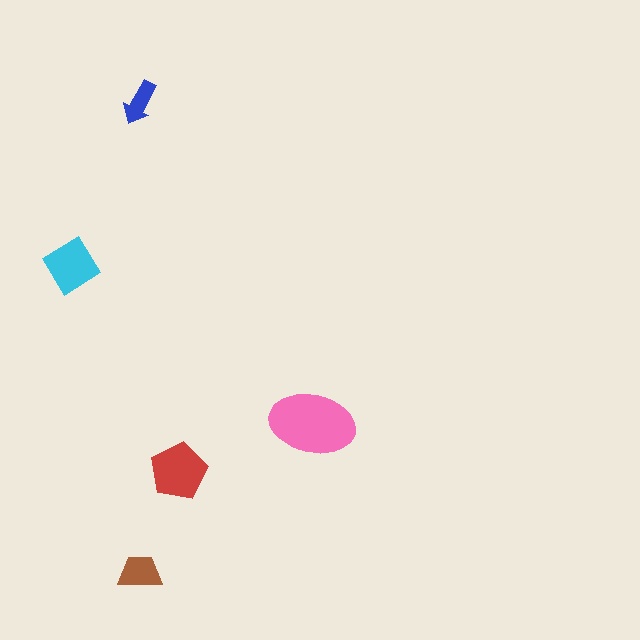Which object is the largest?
The pink ellipse.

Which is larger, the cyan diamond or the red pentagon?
The red pentagon.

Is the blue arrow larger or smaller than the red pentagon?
Smaller.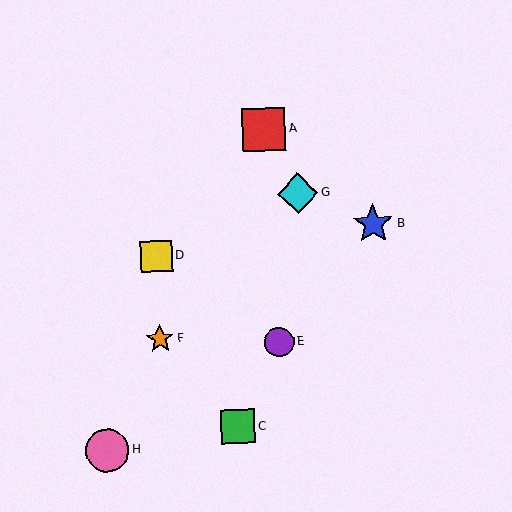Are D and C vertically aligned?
No, D is at x≈156 and C is at x≈238.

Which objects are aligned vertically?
Objects D, F are aligned vertically.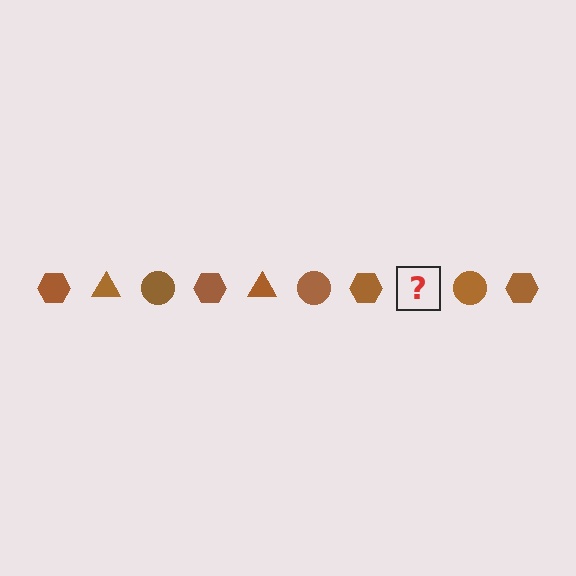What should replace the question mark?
The question mark should be replaced with a brown triangle.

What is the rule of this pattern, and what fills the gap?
The rule is that the pattern cycles through hexagon, triangle, circle shapes in brown. The gap should be filled with a brown triangle.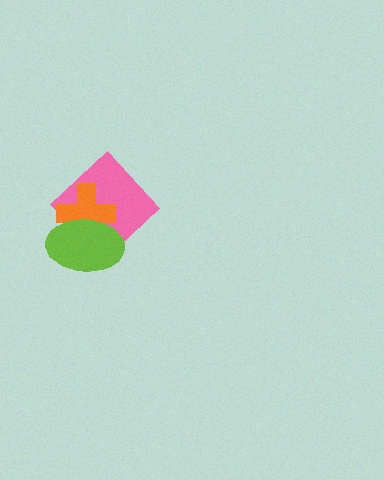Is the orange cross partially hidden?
Yes, it is partially covered by another shape.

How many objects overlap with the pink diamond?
2 objects overlap with the pink diamond.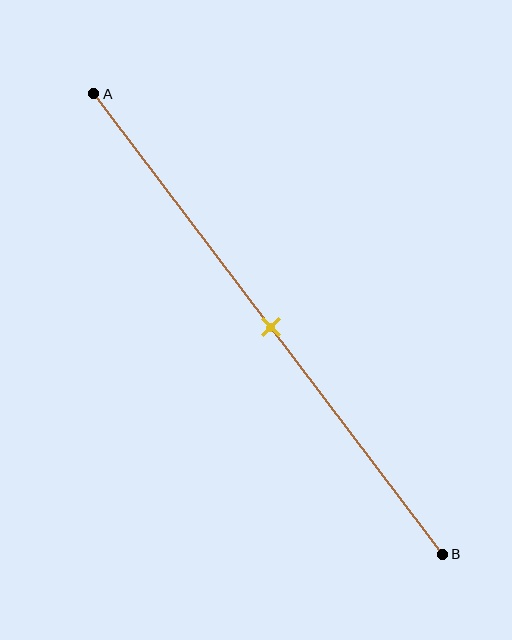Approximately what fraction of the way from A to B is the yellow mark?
The yellow mark is approximately 50% of the way from A to B.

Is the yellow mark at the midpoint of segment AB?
Yes, the mark is approximately at the midpoint.